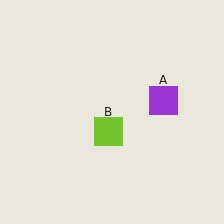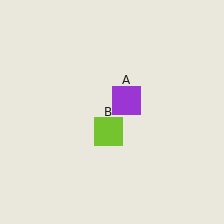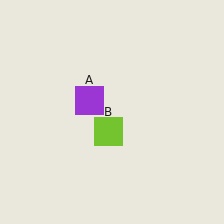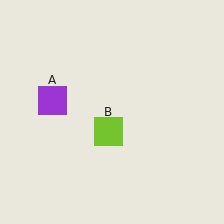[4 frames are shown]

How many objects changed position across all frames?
1 object changed position: purple square (object A).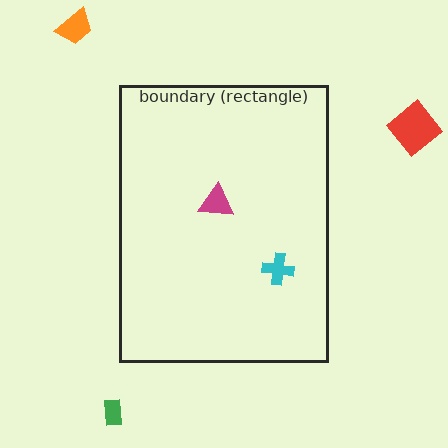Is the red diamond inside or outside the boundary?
Outside.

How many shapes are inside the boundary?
2 inside, 3 outside.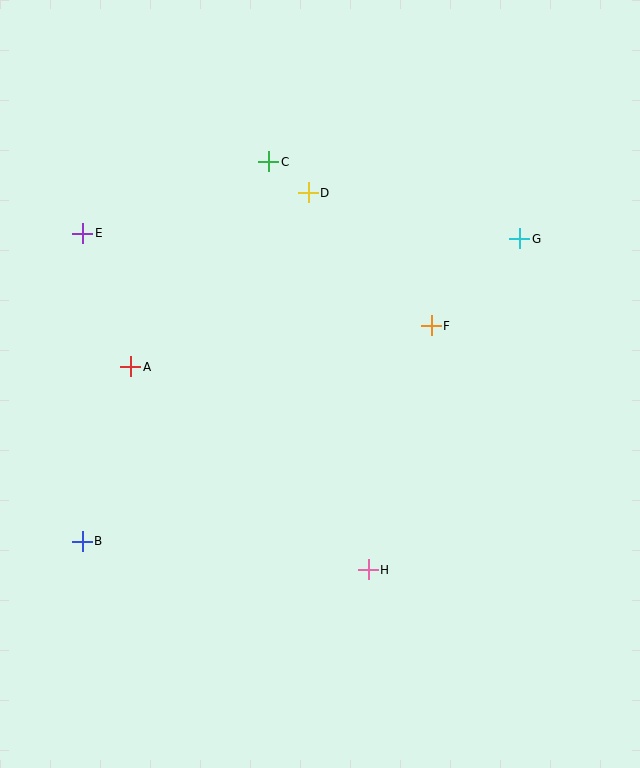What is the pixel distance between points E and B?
The distance between E and B is 308 pixels.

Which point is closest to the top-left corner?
Point E is closest to the top-left corner.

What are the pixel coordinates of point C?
Point C is at (269, 162).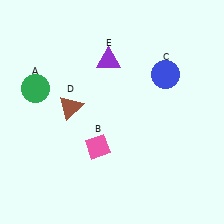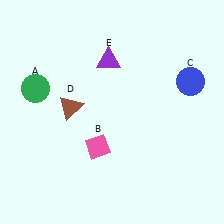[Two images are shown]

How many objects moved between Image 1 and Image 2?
1 object moved between the two images.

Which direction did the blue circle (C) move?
The blue circle (C) moved right.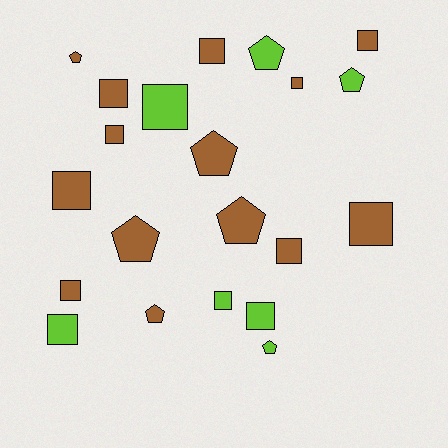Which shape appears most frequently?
Square, with 13 objects.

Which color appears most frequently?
Brown, with 14 objects.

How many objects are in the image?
There are 21 objects.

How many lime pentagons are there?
There are 3 lime pentagons.